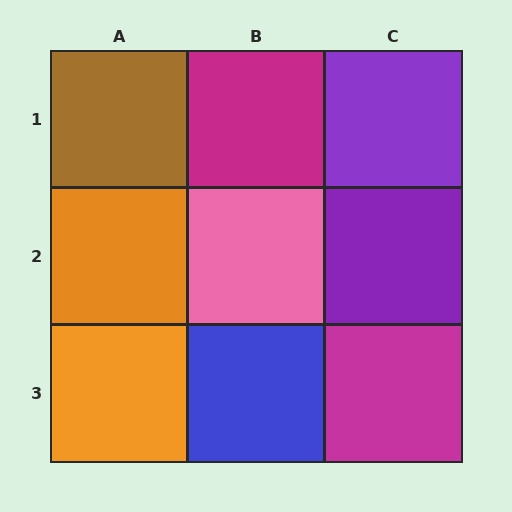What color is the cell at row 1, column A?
Brown.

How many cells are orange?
2 cells are orange.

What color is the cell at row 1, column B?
Magenta.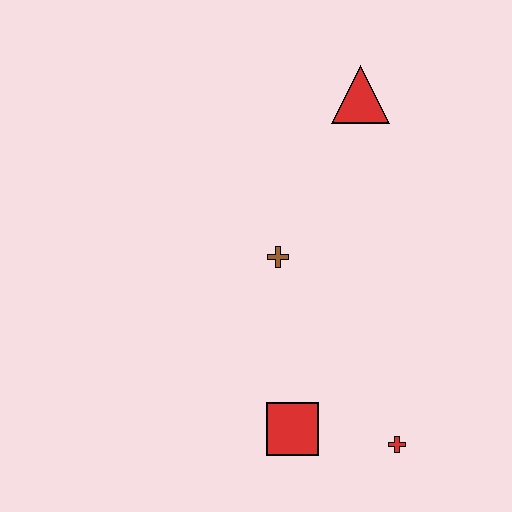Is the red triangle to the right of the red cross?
No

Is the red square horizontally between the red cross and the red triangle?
No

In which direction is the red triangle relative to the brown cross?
The red triangle is above the brown cross.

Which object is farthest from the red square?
The red triangle is farthest from the red square.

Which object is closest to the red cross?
The red square is closest to the red cross.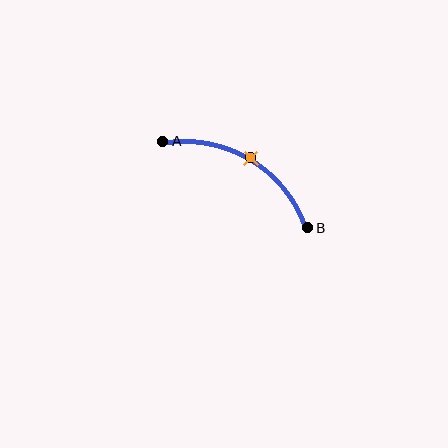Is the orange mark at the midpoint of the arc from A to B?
Yes. The orange mark lies on the arc at equal arc-length from both A and B — it is the arc midpoint.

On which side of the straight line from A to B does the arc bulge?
The arc bulges above the straight line connecting A and B.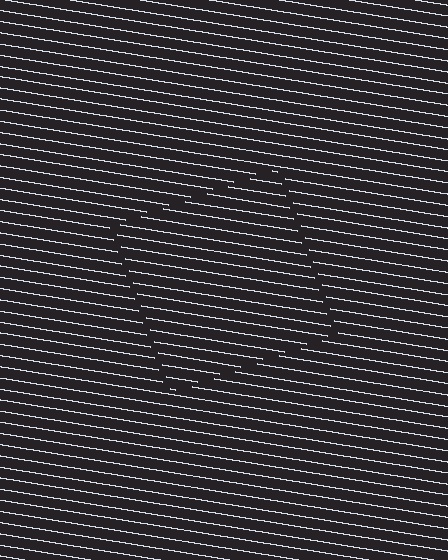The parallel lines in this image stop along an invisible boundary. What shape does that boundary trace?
An illusory square. The interior of the shape contains the same grating, shifted by half a period — the contour is defined by the phase discontinuity where line-ends from the inner and outer gratings abut.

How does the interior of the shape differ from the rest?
The interior of the shape contains the same grating, shifted by half a period — the contour is defined by the phase discontinuity where line-ends from the inner and outer gratings abut.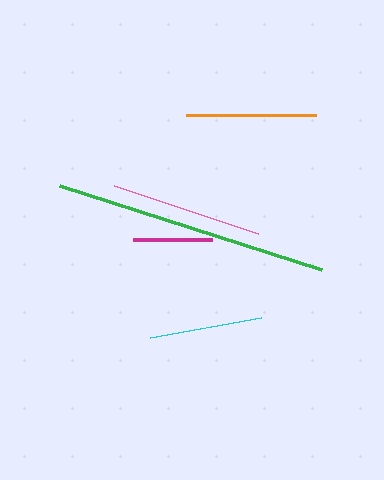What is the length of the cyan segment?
The cyan segment is approximately 113 pixels long.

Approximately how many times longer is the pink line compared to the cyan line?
The pink line is approximately 1.3 times the length of the cyan line.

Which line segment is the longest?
The green line is the longest at approximately 275 pixels.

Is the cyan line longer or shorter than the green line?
The green line is longer than the cyan line.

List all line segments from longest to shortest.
From longest to shortest: green, pink, orange, cyan, magenta.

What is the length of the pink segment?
The pink segment is approximately 151 pixels long.